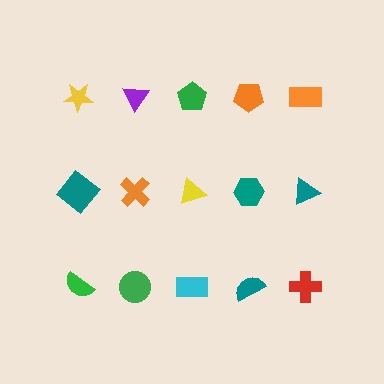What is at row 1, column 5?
An orange rectangle.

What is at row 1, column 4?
An orange pentagon.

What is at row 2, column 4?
A teal hexagon.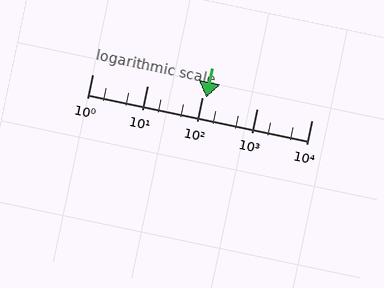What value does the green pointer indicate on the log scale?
The pointer indicates approximately 120.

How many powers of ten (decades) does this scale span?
The scale spans 4 decades, from 1 to 10000.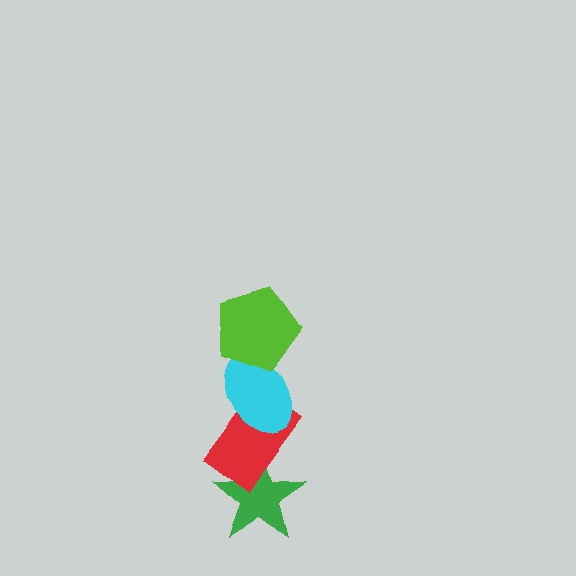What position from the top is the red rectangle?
The red rectangle is 3rd from the top.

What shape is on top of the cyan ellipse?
The lime pentagon is on top of the cyan ellipse.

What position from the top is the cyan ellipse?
The cyan ellipse is 2nd from the top.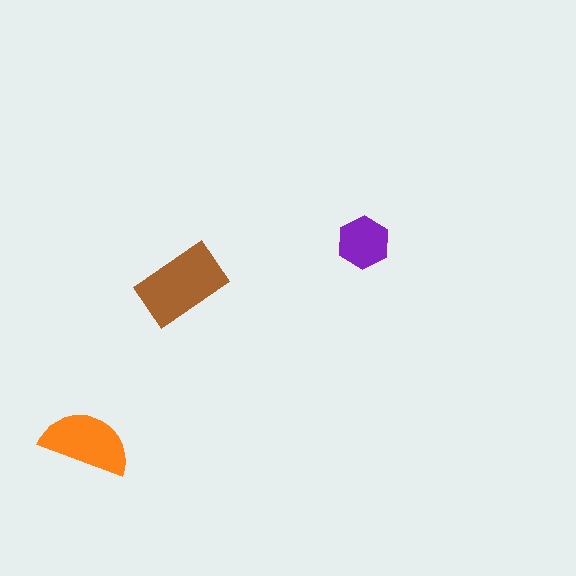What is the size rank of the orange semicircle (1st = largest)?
2nd.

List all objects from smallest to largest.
The purple hexagon, the orange semicircle, the brown rectangle.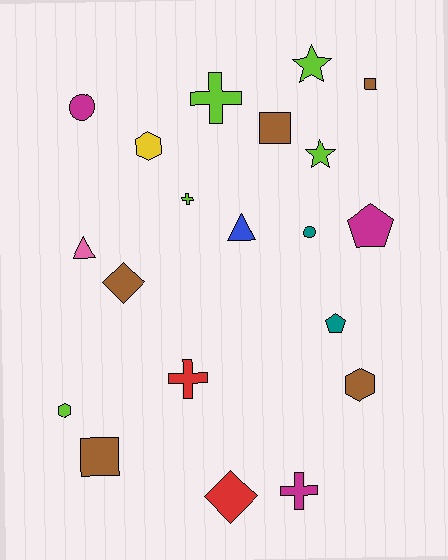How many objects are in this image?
There are 20 objects.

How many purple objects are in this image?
There are no purple objects.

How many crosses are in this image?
There are 4 crosses.